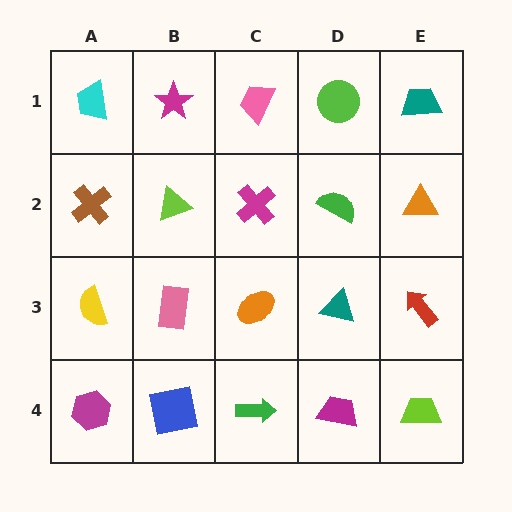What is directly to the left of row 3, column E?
A teal triangle.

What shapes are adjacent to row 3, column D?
A green semicircle (row 2, column D), a magenta trapezoid (row 4, column D), an orange ellipse (row 3, column C), a red arrow (row 3, column E).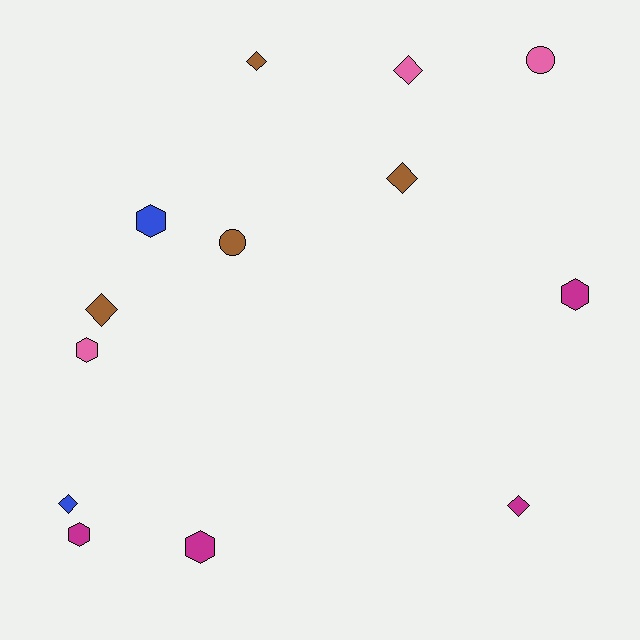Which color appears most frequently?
Magenta, with 4 objects.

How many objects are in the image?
There are 13 objects.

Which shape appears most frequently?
Diamond, with 6 objects.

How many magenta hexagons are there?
There are 3 magenta hexagons.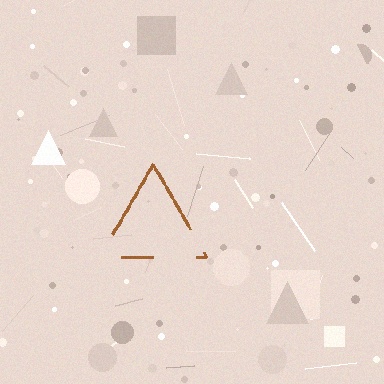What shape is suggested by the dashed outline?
The dashed outline suggests a triangle.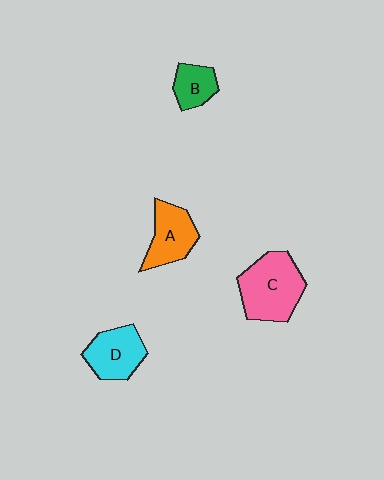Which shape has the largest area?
Shape C (pink).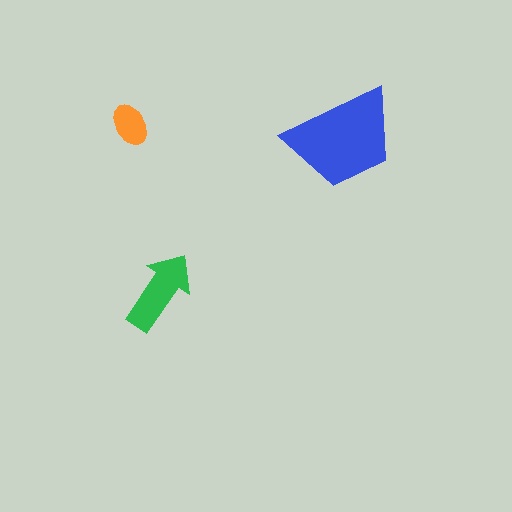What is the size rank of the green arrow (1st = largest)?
2nd.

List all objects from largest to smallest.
The blue trapezoid, the green arrow, the orange ellipse.